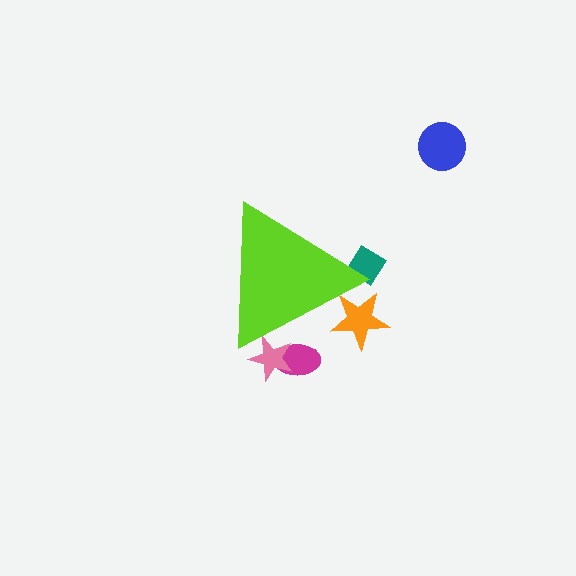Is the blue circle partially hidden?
No, the blue circle is fully visible.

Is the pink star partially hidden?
Yes, the pink star is partially hidden behind the lime triangle.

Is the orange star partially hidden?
Yes, the orange star is partially hidden behind the lime triangle.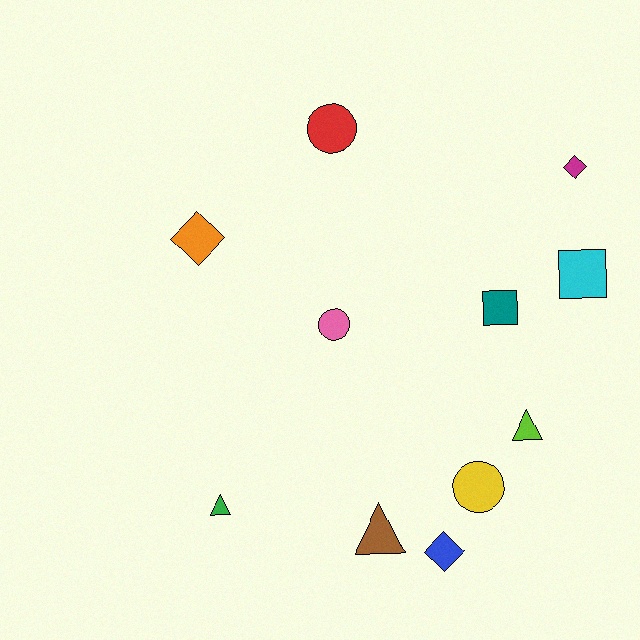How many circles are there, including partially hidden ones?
There are 3 circles.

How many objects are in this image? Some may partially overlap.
There are 11 objects.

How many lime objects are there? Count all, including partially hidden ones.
There is 1 lime object.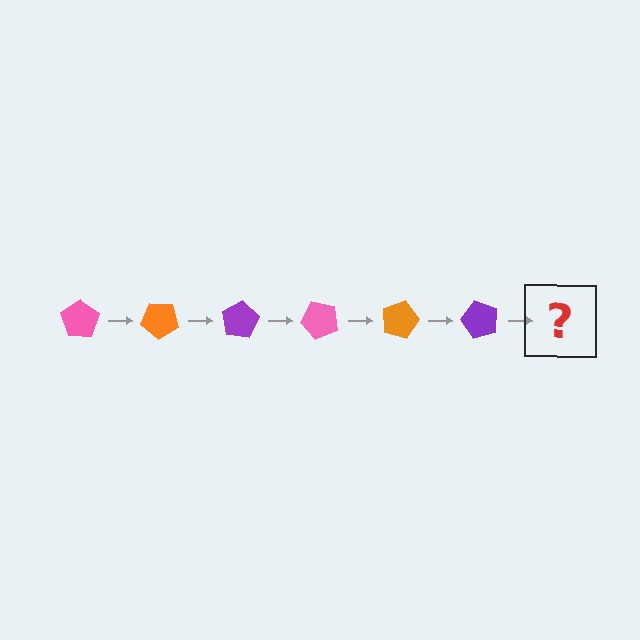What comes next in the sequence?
The next element should be a pink pentagon, rotated 240 degrees from the start.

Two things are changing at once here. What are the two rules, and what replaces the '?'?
The two rules are that it rotates 40 degrees each step and the color cycles through pink, orange, and purple. The '?' should be a pink pentagon, rotated 240 degrees from the start.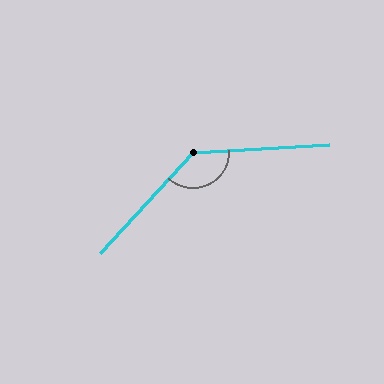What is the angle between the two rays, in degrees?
Approximately 136 degrees.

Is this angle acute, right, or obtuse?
It is obtuse.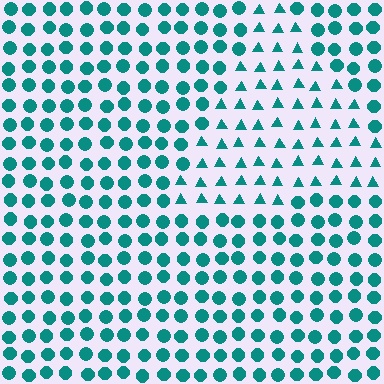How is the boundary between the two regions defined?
The boundary is defined by a change in element shape: triangles inside vs. circles outside. All elements share the same color and spacing.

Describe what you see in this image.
The image is filled with small teal elements arranged in a uniform grid. A triangle-shaped region contains triangles, while the surrounding area contains circles. The boundary is defined purely by the change in element shape.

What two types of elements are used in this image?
The image uses triangles inside the triangle region and circles outside it.